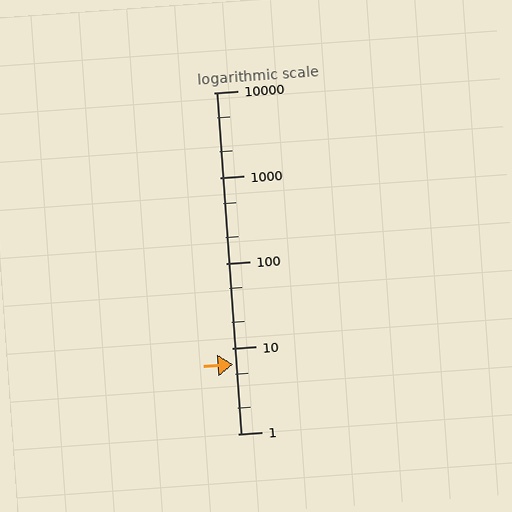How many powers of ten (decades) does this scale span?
The scale spans 4 decades, from 1 to 10000.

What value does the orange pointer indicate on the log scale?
The pointer indicates approximately 6.5.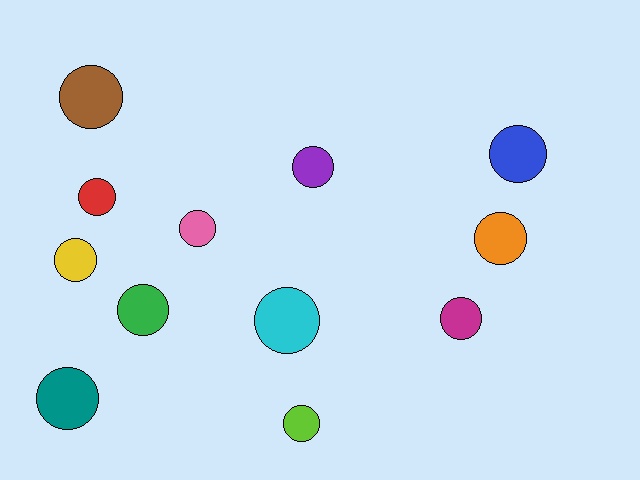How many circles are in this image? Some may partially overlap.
There are 12 circles.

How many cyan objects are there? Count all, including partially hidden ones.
There is 1 cyan object.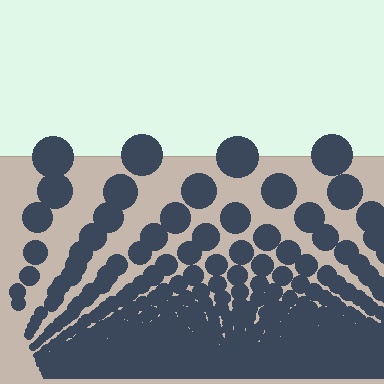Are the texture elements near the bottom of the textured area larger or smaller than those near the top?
Smaller. The gradient is inverted — elements near the bottom are smaller and denser.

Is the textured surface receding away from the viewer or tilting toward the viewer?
The surface appears to tilt toward the viewer. Texture elements get larger and sparser toward the top.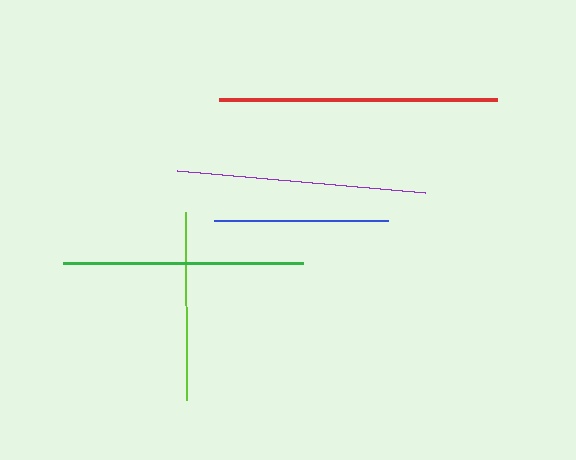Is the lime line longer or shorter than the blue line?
The lime line is longer than the blue line.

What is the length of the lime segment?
The lime segment is approximately 188 pixels long.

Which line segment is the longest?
The red line is the longest at approximately 279 pixels.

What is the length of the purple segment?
The purple segment is approximately 250 pixels long.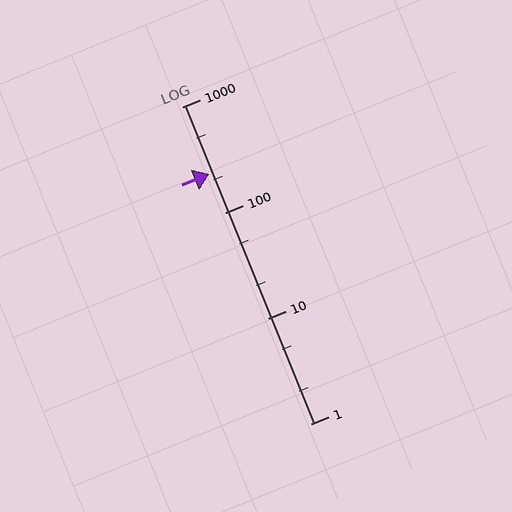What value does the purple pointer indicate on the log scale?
The pointer indicates approximately 230.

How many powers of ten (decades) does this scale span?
The scale spans 3 decades, from 1 to 1000.